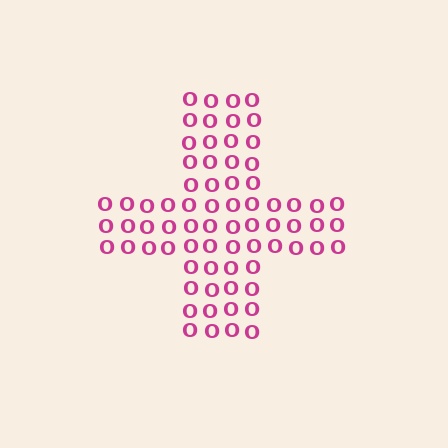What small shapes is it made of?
It is made of small letter O's.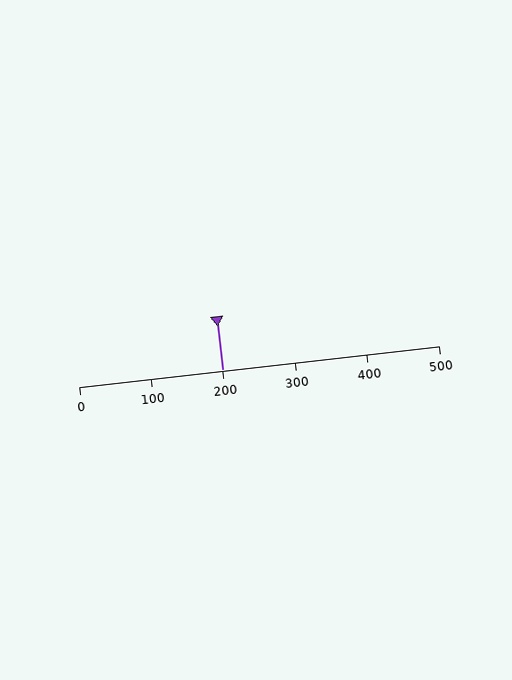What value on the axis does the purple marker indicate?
The marker indicates approximately 200.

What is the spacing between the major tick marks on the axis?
The major ticks are spaced 100 apart.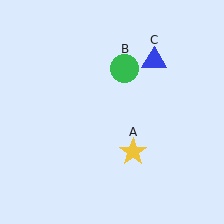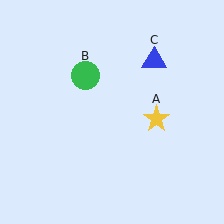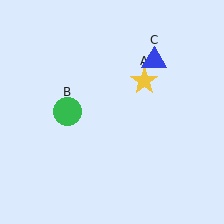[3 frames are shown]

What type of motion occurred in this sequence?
The yellow star (object A), green circle (object B) rotated counterclockwise around the center of the scene.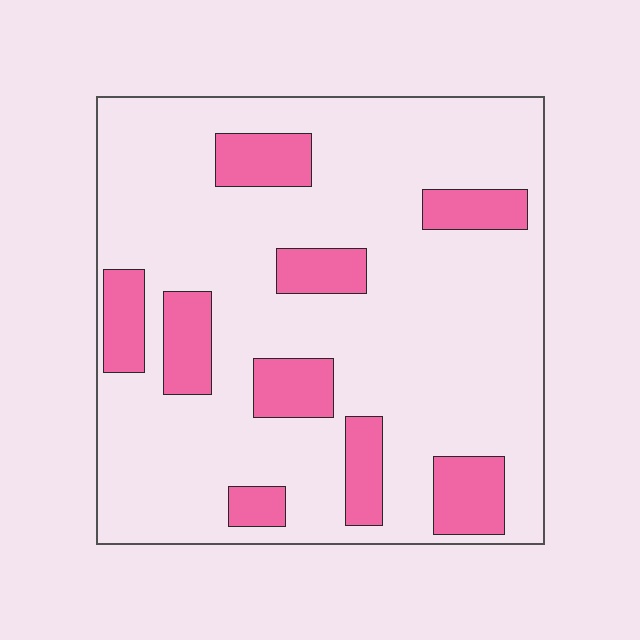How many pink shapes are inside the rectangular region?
9.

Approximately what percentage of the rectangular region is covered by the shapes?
Approximately 20%.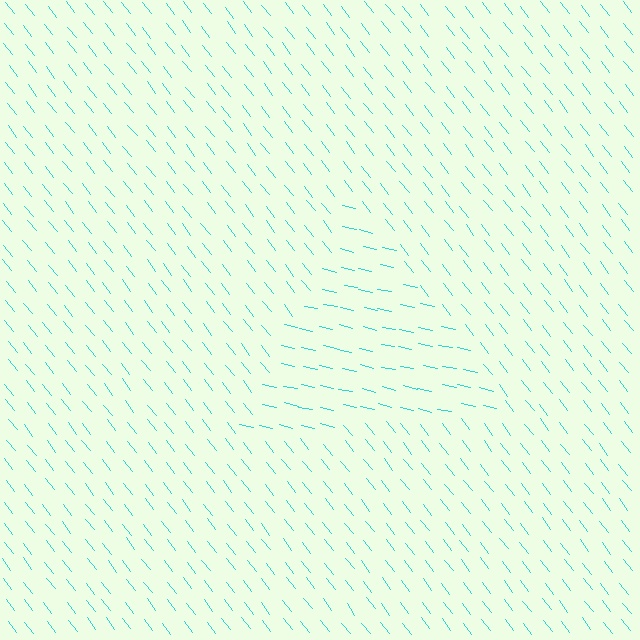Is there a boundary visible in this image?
Yes, there is a texture boundary formed by a change in line orientation.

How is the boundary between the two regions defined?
The boundary is defined purely by a change in line orientation (approximately 40 degrees difference). All lines are the same color and thickness.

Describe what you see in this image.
The image is filled with small cyan line segments. A triangle region in the image has lines oriented differently from the surrounding lines, creating a visible texture boundary.